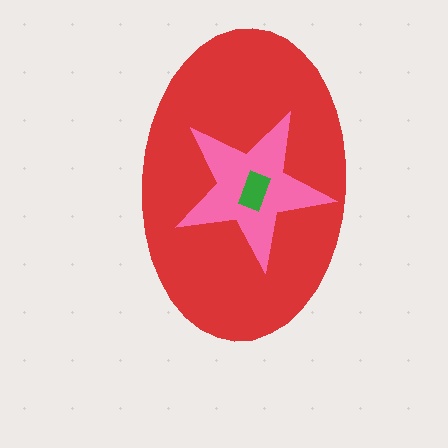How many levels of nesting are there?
3.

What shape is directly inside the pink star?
The green rectangle.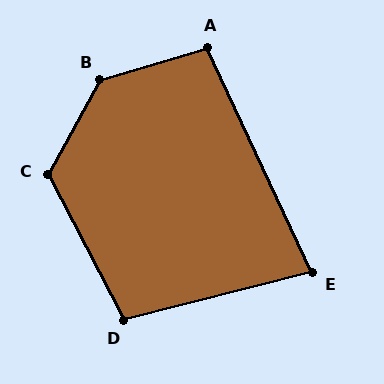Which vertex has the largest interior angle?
B, at approximately 135 degrees.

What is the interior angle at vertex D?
Approximately 103 degrees (obtuse).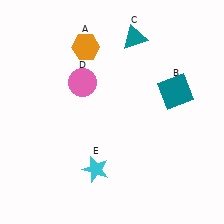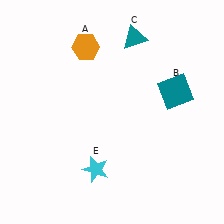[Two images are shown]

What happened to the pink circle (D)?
The pink circle (D) was removed in Image 2. It was in the top-left area of Image 1.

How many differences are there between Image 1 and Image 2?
There is 1 difference between the two images.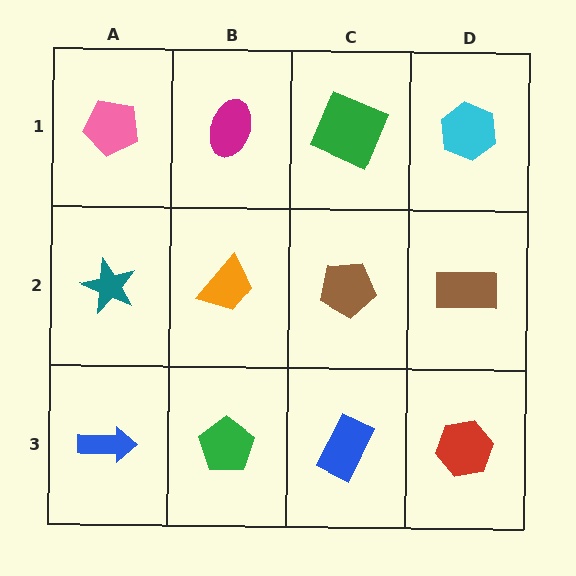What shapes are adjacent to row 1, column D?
A brown rectangle (row 2, column D), a green square (row 1, column C).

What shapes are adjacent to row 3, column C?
A brown pentagon (row 2, column C), a green pentagon (row 3, column B), a red hexagon (row 3, column D).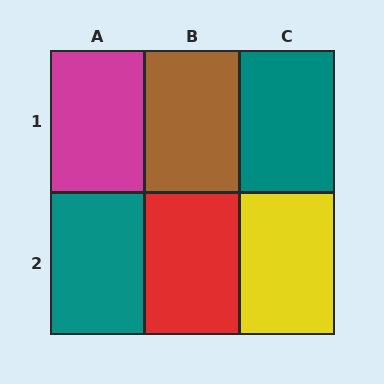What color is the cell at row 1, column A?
Magenta.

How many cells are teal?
2 cells are teal.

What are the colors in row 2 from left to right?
Teal, red, yellow.